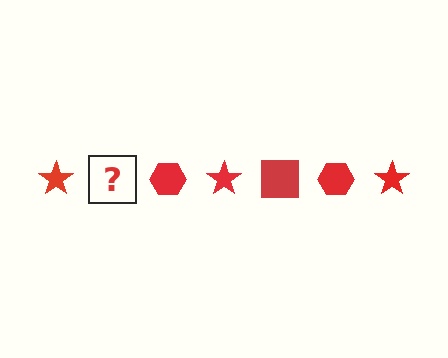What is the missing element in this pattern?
The missing element is a red square.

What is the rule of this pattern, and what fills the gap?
The rule is that the pattern cycles through star, square, hexagon shapes in red. The gap should be filled with a red square.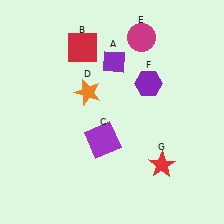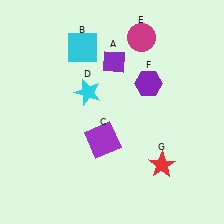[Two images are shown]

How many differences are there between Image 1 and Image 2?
There are 2 differences between the two images.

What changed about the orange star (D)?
In Image 1, D is orange. In Image 2, it changed to cyan.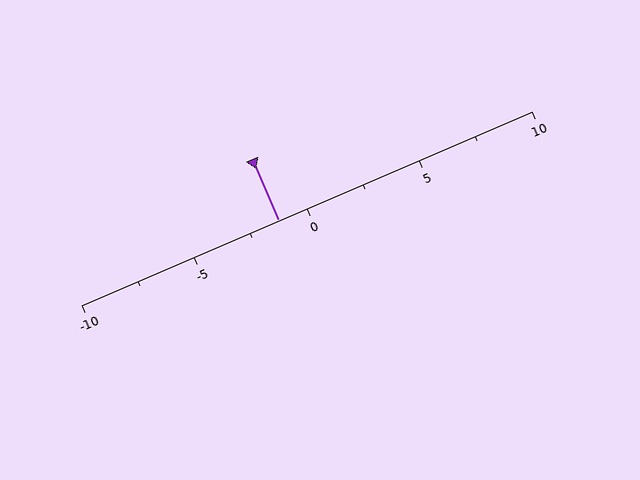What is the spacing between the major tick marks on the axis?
The major ticks are spaced 5 apart.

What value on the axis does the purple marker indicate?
The marker indicates approximately -1.2.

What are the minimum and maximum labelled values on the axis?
The axis runs from -10 to 10.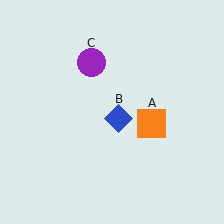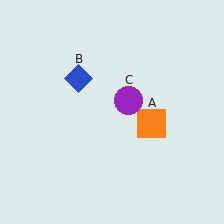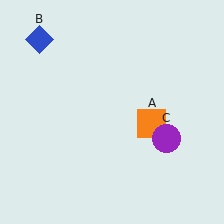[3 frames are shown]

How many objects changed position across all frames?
2 objects changed position: blue diamond (object B), purple circle (object C).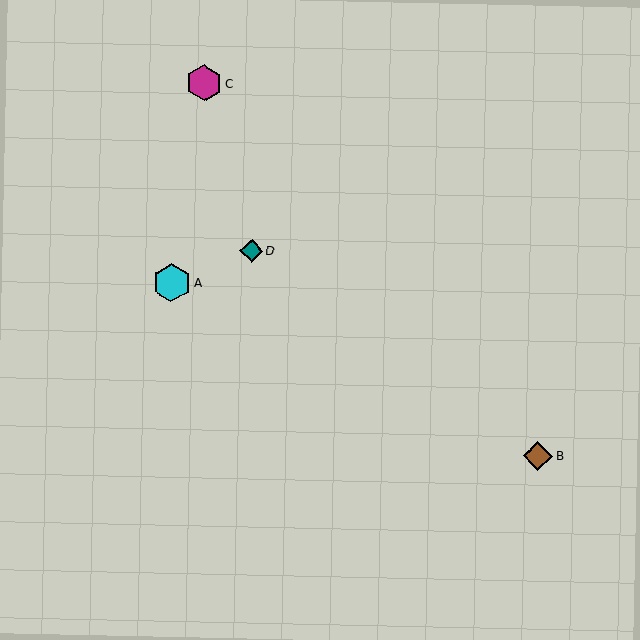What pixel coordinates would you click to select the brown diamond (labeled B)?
Click at (538, 456) to select the brown diamond B.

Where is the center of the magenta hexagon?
The center of the magenta hexagon is at (204, 83).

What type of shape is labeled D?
Shape D is a teal diamond.